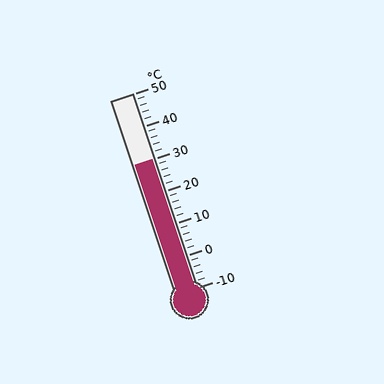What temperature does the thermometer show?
The thermometer shows approximately 30°C.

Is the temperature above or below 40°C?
The temperature is below 40°C.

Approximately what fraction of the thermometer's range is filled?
The thermometer is filled to approximately 65% of its range.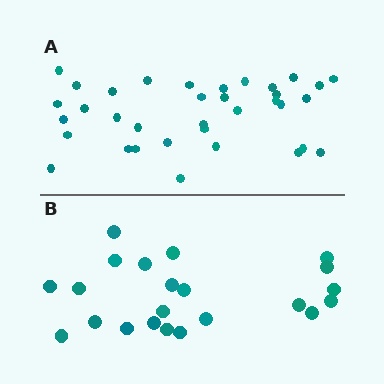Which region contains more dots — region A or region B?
Region A (the top region) has more dots.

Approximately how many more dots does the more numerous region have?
Region A has approximately 15 more dots than region B.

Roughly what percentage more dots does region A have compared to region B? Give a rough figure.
About 60% more.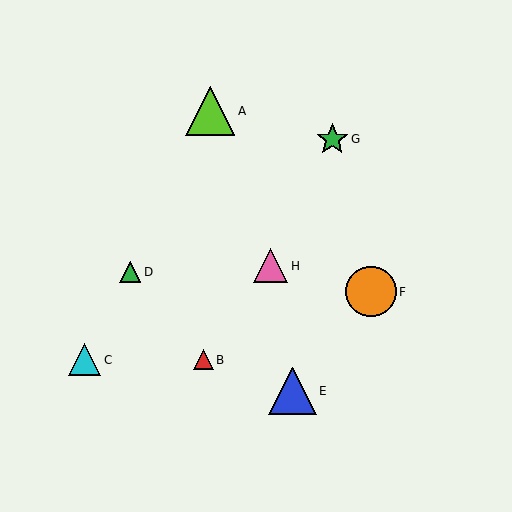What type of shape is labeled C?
Shape C is a cyan triangle.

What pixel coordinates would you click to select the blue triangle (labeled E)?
Click at (292, 391) to select the blue triangle E.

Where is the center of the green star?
The center of the green star is at (332, 139).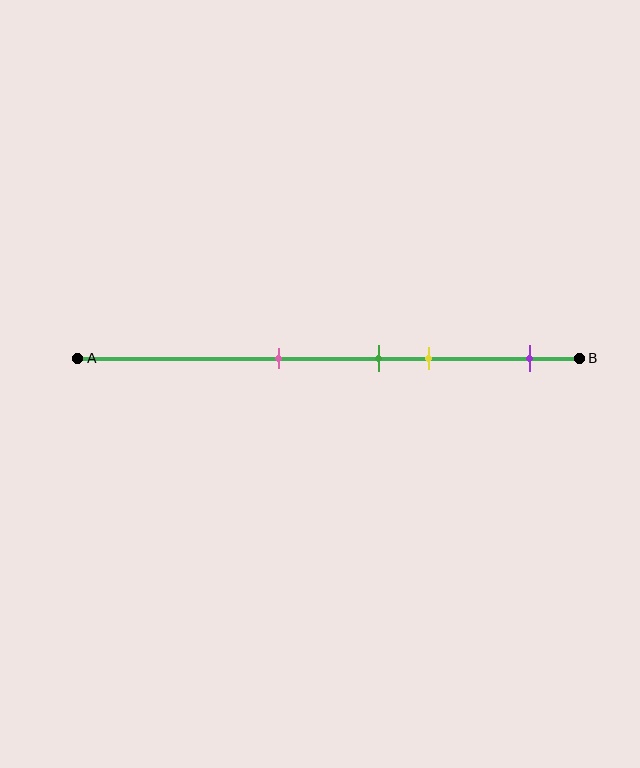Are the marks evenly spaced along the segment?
No, the marks are not evenly spaced.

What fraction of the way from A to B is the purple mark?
The purple mark is approximately 90% (0.9) of the way from A to B.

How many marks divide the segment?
There are 4 marks dividing the segment.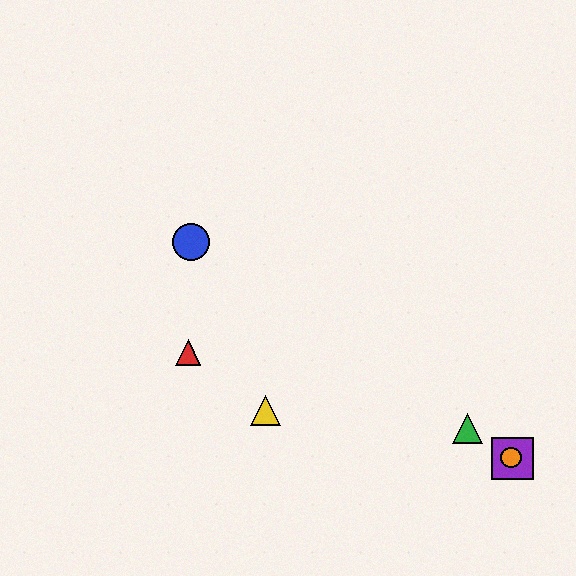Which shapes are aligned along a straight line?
The blue circle, the green triangle, the purple square, the orange circle are aligned along a straight line.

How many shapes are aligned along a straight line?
4 shapes (the blue circle, the green triangle, the purple square, the orange circle) are aligned along a straight line.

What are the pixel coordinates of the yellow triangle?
The yellow triangle is at (266, 410).